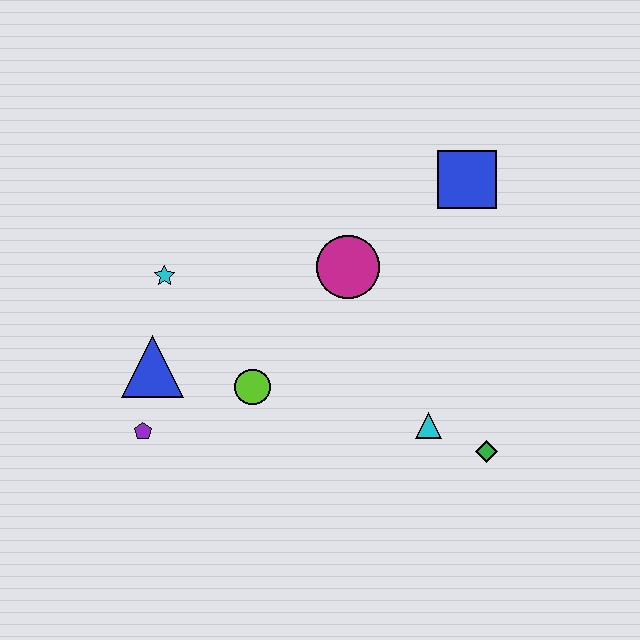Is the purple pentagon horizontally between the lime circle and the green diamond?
No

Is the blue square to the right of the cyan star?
Yes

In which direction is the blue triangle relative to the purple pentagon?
The blue triangle is above the purple pentagon.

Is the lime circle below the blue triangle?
Yes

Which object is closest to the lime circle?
The blue triangle is closest to the lime circle.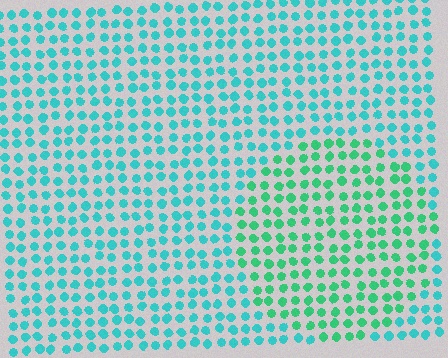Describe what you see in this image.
The image is filled with small cyan elements in a uniform arrangement. A circle-shaped region is visible where the elements are tinted to a slightly different hue, forming a subtle color boundary.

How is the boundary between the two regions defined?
The boundary is defined purely by a slight shift in hue (about 32 degrees). Spacing, size, and orientation are identical on both sides.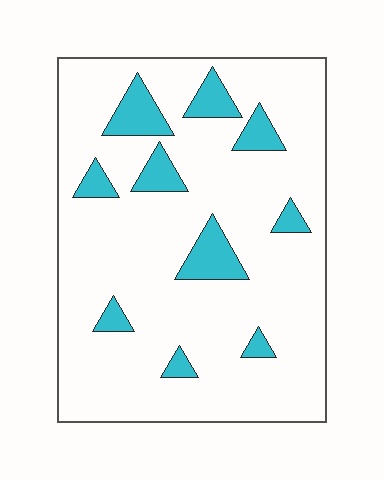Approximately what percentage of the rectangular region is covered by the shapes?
Approximately 15%.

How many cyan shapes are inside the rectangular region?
10.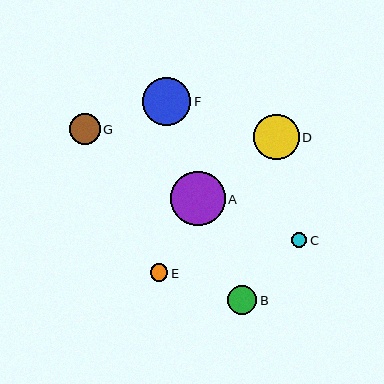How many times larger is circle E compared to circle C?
Circle E is approximately 1.1 times the size of circle C.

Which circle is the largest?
Circle A is the largest with a size of approximately 55 pixels.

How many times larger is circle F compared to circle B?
Circle F is approximately 1.7 times the size of circle B.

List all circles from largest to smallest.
From largest to smallest: A, F, D, G, B, E, C.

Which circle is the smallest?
Circle C is the smallest with a size of approximately 15 pixels.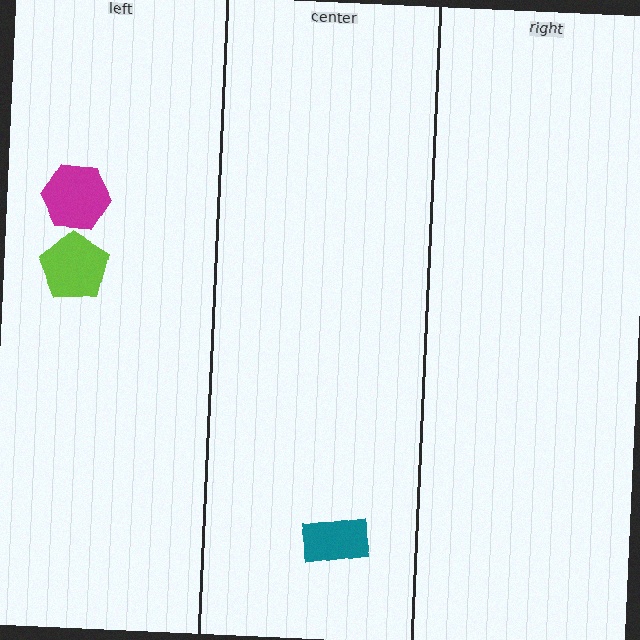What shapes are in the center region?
The teal rectangle.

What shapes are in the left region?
The magenta hexagon, the lime pentagon.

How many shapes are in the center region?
1.